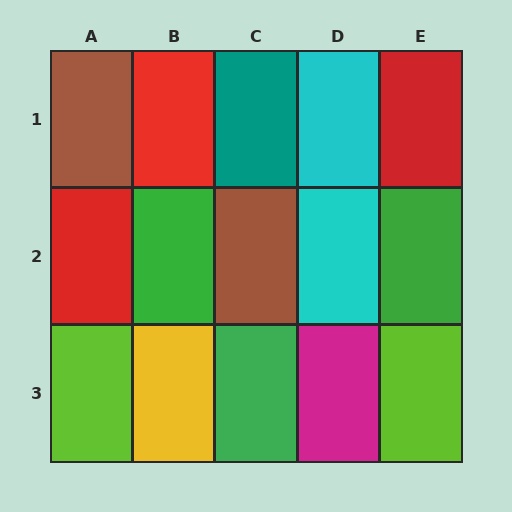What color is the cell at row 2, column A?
Red.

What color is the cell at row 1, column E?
Red.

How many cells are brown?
2 cells are brown.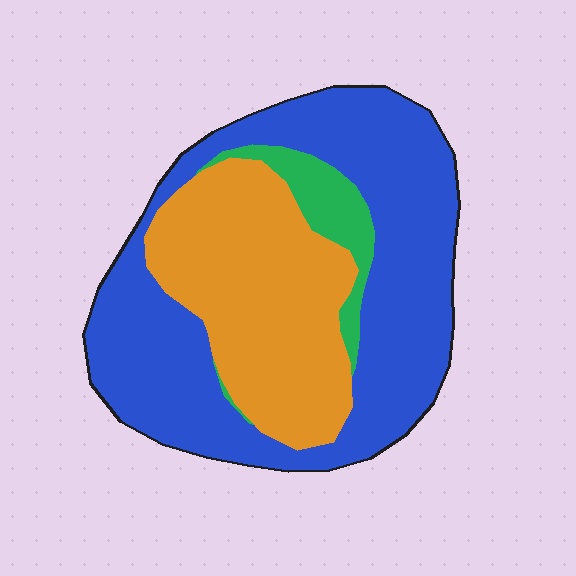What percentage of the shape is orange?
Orange covers roughly 35% of the shape.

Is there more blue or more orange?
Blue.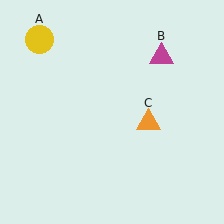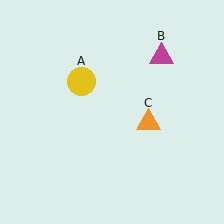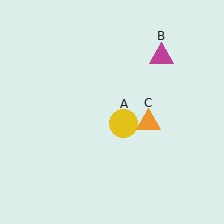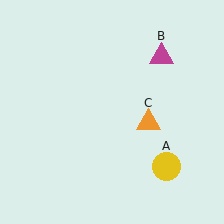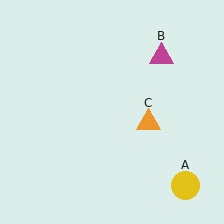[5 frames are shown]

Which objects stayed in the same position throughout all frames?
Magenta triangle (object B) and orange triangle (object C) remained stationary.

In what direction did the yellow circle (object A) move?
The yellow circle (object A) moved down and to the right.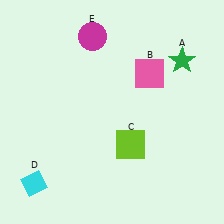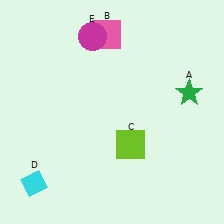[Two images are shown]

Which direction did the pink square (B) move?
The pink square (B) moved left.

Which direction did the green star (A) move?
The green star (A) moved down.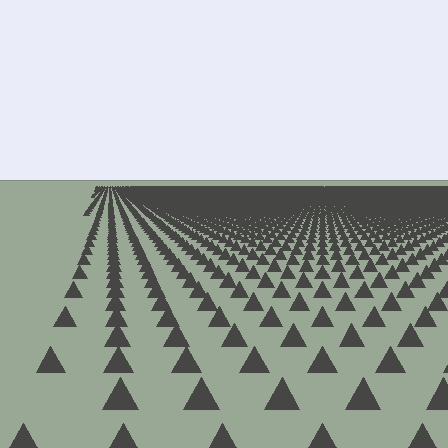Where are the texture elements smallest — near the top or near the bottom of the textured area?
Near the top.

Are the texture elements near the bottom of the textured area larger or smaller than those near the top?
Larger. Near the bottom, elements are closer to the viewer and appear at a bigger on-screen size.